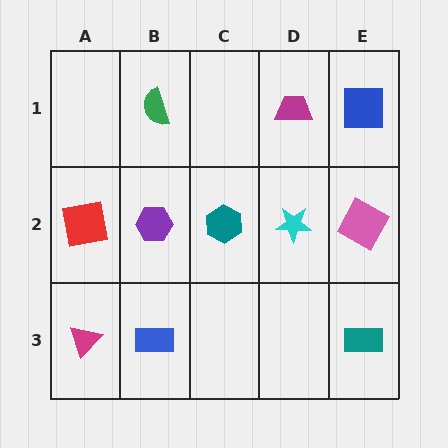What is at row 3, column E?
A teal rectangle.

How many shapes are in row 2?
5 shapes.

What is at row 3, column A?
A magenta triangle.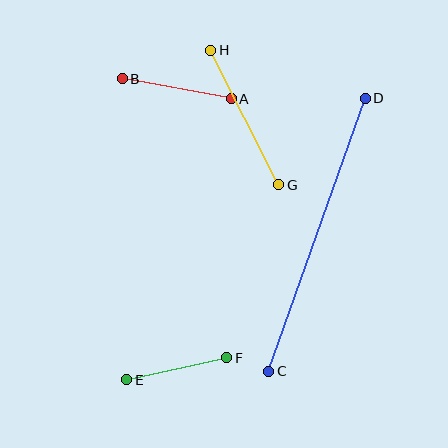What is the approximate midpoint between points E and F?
The midpoint is at approximately (177, 369) pixels.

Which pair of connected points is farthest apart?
Points C and D are farthest apart.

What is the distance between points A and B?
The distance is approximately 111 pixels.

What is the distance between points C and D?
The distance is approximately 290 pixels.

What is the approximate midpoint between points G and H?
The midpoint is at approximately (245, 118) pixels.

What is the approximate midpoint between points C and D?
The midpoint is at approximately (317, 235) pixels.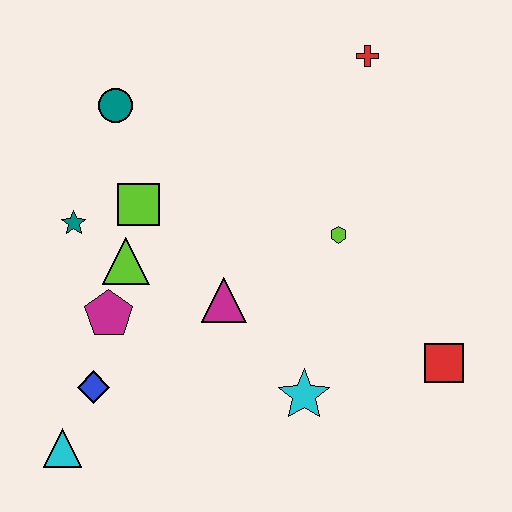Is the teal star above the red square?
Yes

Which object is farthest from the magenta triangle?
The red cross is farthest from the magenta triangle.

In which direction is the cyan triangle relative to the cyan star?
The cyan triangle is to the left of the cyan star.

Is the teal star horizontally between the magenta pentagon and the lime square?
No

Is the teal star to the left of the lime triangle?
Yes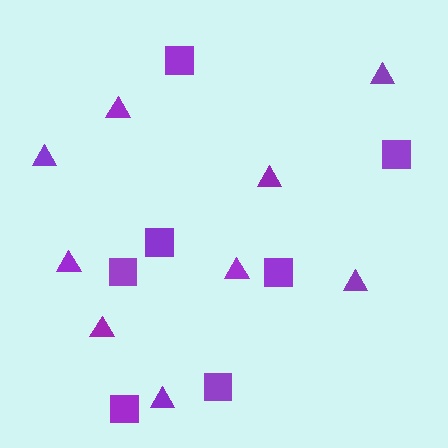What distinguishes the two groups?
There are 2 groups: one group of squares (7) and one group of triangles (9).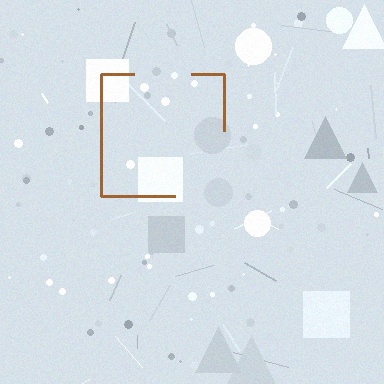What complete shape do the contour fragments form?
The contour fragments form a square.